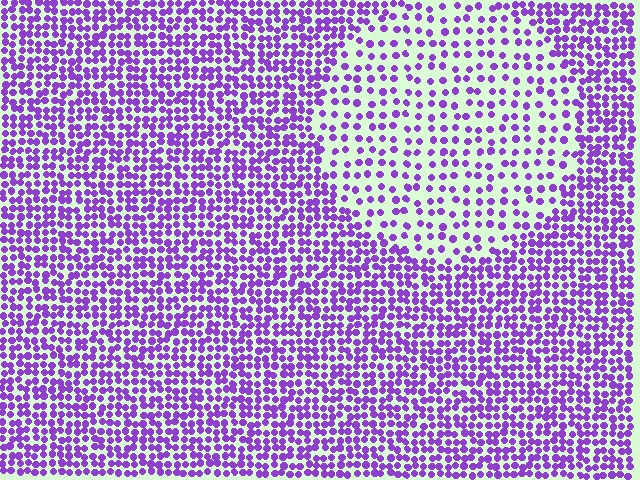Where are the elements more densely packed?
The elements are more densely packed outside the circle boundary.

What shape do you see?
I see a circle.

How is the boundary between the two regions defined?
The boundary is defined by a change in element density (approximately 2.2x ratio). All elements are the same color, size, and shape.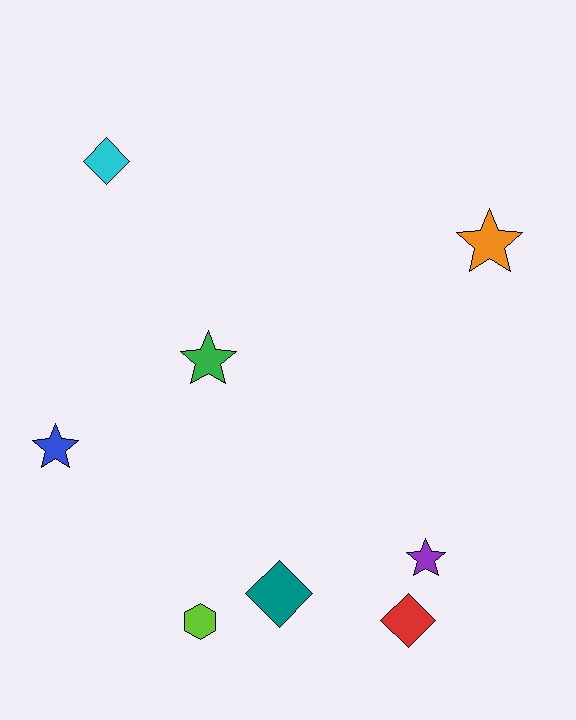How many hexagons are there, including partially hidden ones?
There is 1 hexagon.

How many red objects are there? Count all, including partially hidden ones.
There is 1 red object.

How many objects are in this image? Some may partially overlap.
There are 8 objects.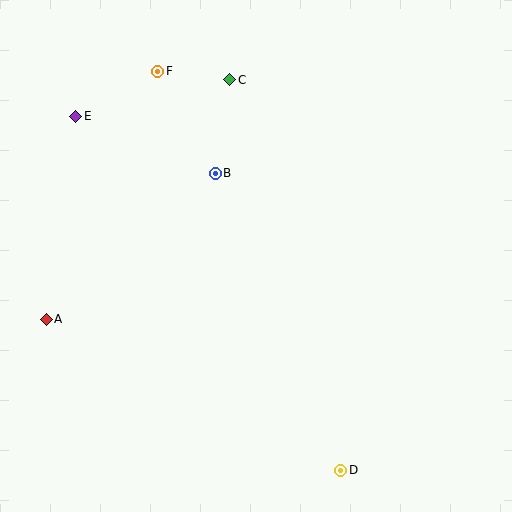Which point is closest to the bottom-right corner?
Point D is closest to the bottom-right corner.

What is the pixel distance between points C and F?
The distance between C and F is 73 pixels.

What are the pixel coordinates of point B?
Point B is at (215, 173).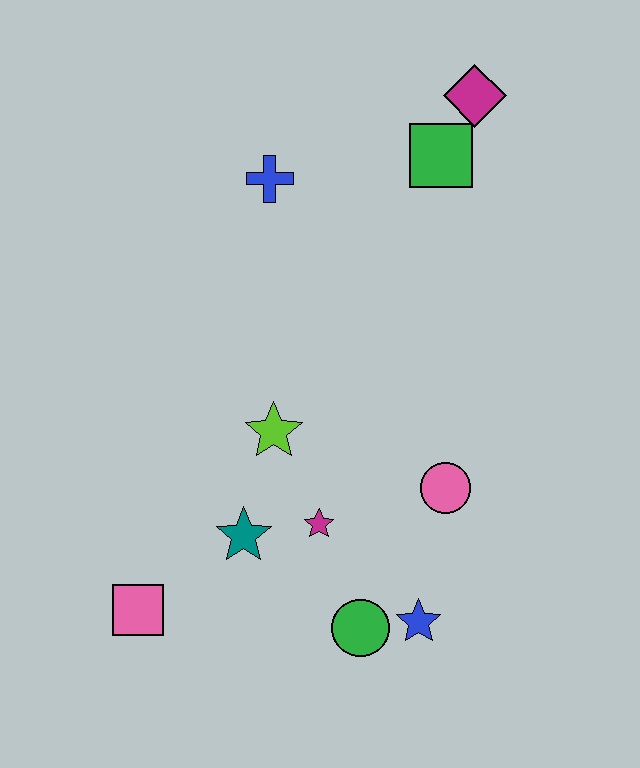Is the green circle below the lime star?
Yes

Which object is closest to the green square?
The magenta diamond is closest to the green square.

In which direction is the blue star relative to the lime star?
The blue star is below the lime star.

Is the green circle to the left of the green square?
Yes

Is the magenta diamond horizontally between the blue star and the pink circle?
No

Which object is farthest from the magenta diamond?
The pink square is farthest from the magenta diamond.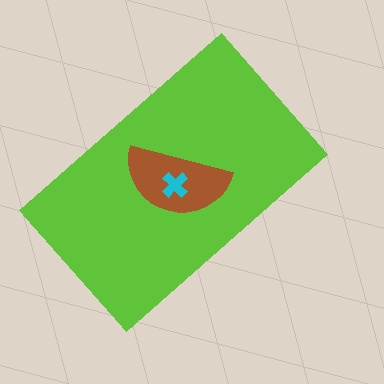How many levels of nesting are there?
3.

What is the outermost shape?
The lime rectangle.